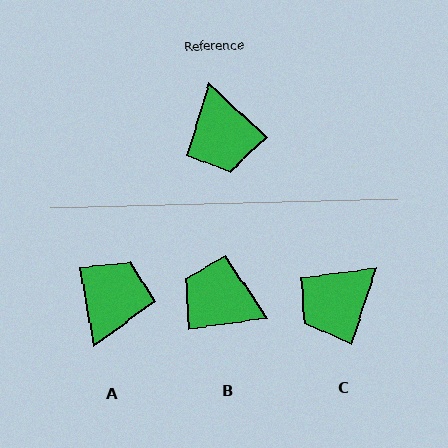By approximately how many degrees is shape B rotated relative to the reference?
Approximately 129 degrees clockwise.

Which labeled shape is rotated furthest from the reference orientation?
A, about 143 degrees away.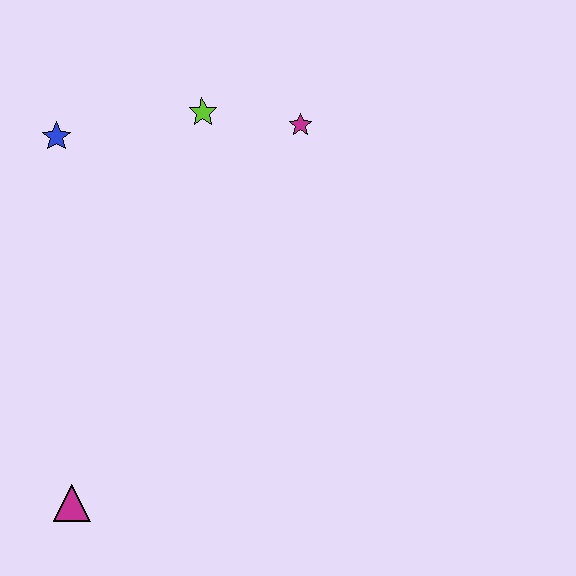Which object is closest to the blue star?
The lime star is closest to the blue star.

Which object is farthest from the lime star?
The magenta triangle is farthest from the lime star.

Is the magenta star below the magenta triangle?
No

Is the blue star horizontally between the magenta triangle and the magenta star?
No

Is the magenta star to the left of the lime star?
No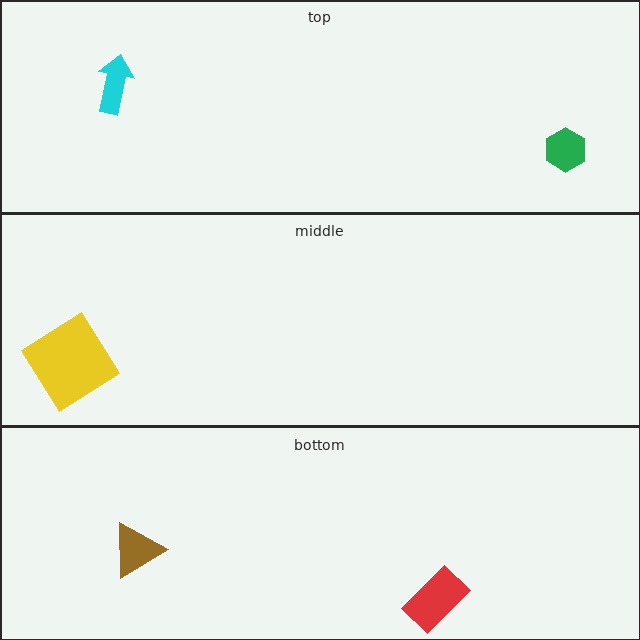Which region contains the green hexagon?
The top region.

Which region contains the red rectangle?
The bottom region.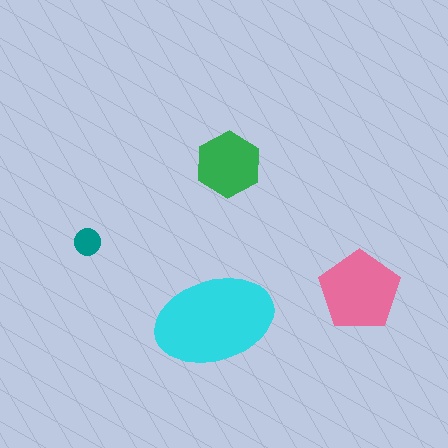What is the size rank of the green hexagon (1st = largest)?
3rd.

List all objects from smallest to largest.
The teal circle, the green hexagon, the pink pentagon, the cyan ellipse.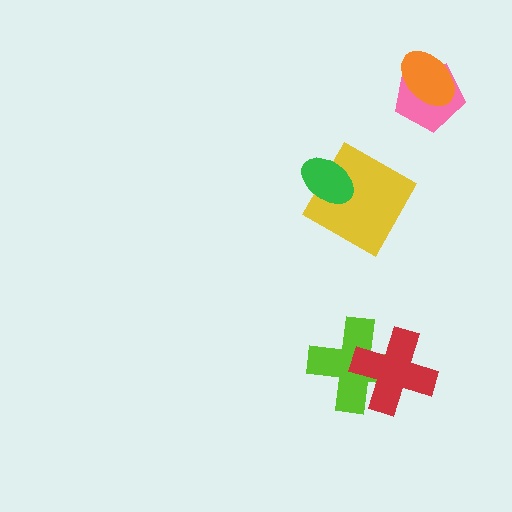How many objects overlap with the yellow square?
1 object overlaps with the yellow square.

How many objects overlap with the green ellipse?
1 object overlaps with the green ellipse.